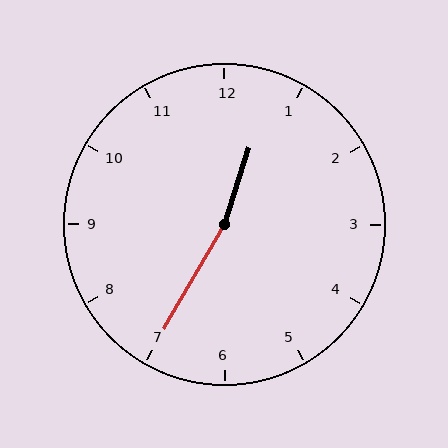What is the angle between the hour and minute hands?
Approximately 168 degrees.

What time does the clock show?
12:35.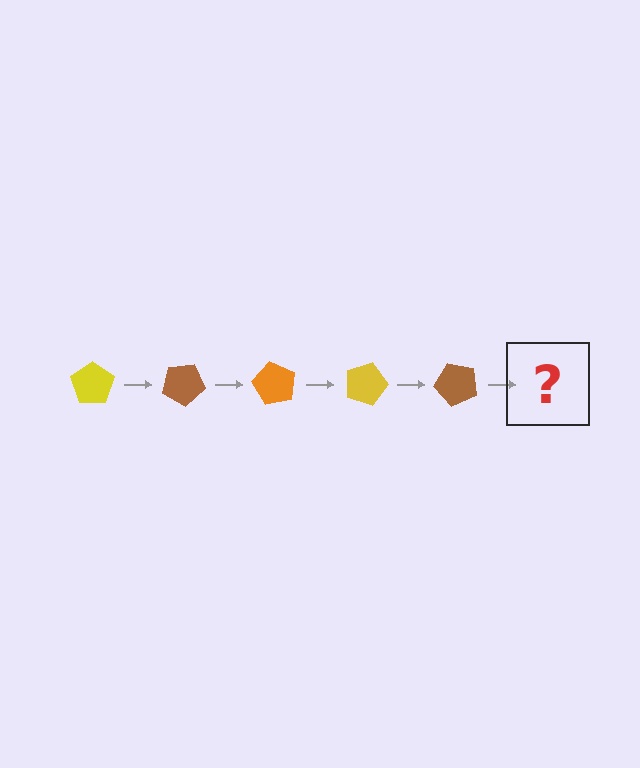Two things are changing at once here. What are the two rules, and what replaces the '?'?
The two rules are that it rotates 30 degrees each step and the color cycles through yellow, brown, and orange. The '?' should be an orange pentagon, rotated 150 degrees from the start.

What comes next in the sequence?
The next element should be an orange pentagon, rotated 150 degrees from the start.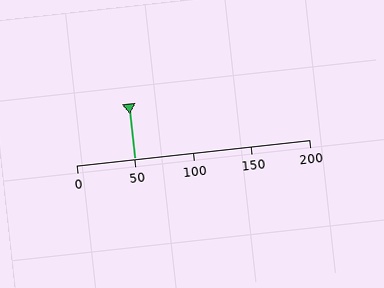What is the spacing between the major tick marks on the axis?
The major ticks are spaced 50 apart.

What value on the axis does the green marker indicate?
The marker indicates approximately 50.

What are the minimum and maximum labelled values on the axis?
The axis runs from 0 to 200.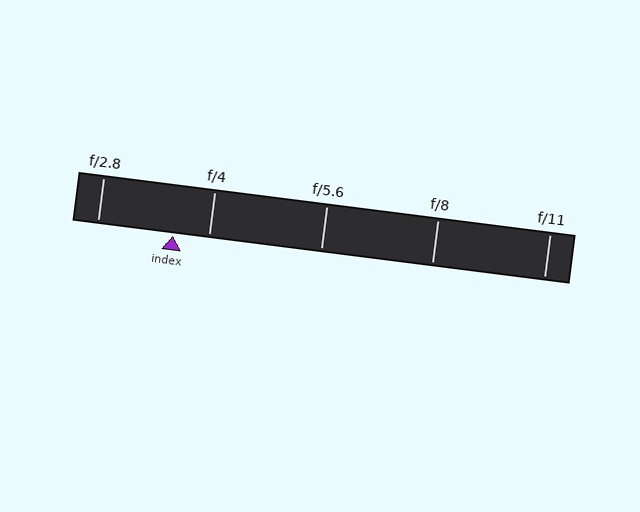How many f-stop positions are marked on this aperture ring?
There are 5 f-stop positions marked.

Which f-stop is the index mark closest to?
The index mark is closest to f/4.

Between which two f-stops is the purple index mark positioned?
The index mark is between f/2.8 and f/4.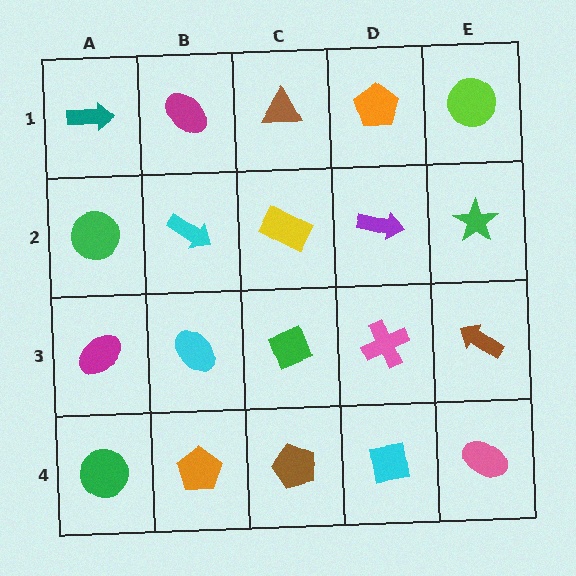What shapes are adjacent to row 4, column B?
A cyan ellipse (row 3, column B), a green circle (row 4, column A), a brown pentagon (row 4, column C).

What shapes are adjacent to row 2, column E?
A lime circle (row 1, column E), a brown arrow (row 3, column E), a purple arrow (row 2, column D).